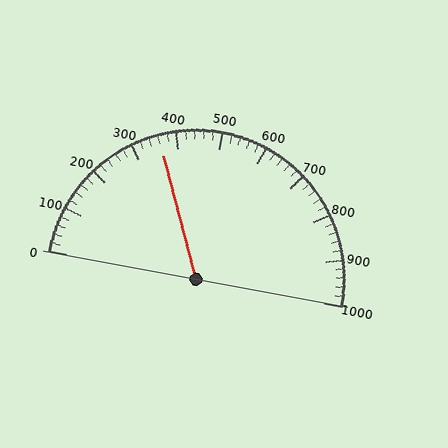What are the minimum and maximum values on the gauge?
The gauge ranges from 0 to 1000.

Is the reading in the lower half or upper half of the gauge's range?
The reading is in the lower half of the range (0 to 1000).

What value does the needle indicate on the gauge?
The needle indicates approximately 360.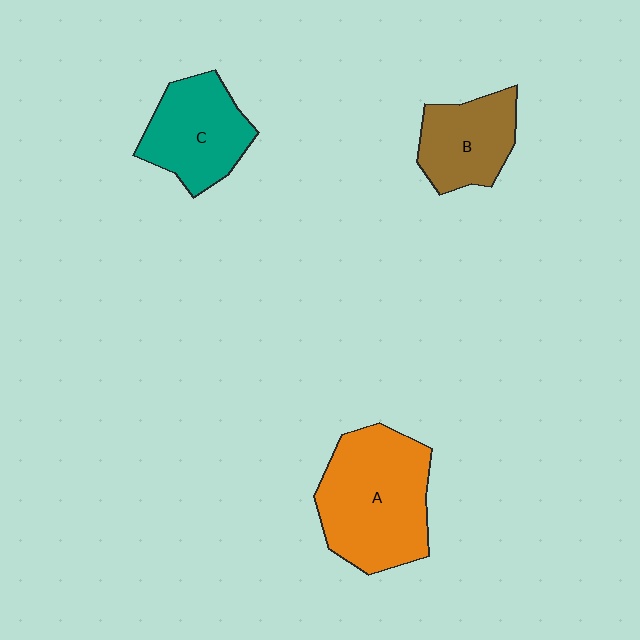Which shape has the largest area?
Shape A (orange).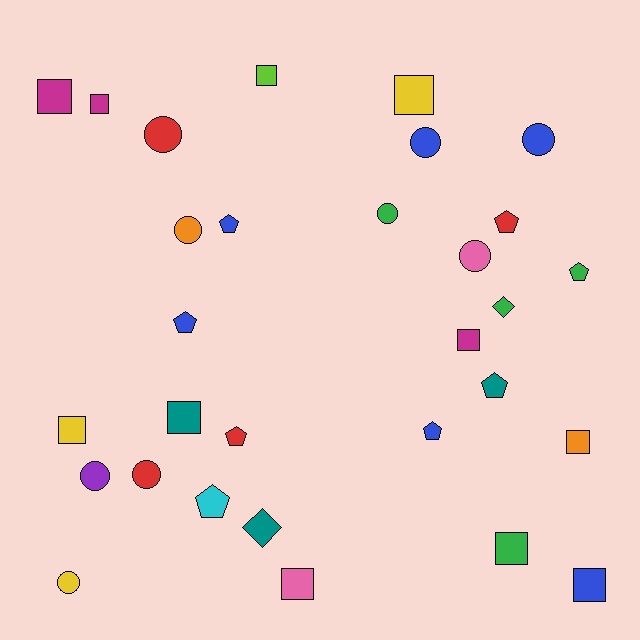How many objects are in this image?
There are 30 objects.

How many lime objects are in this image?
There is 1 lime object.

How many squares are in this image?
There are 11 squares.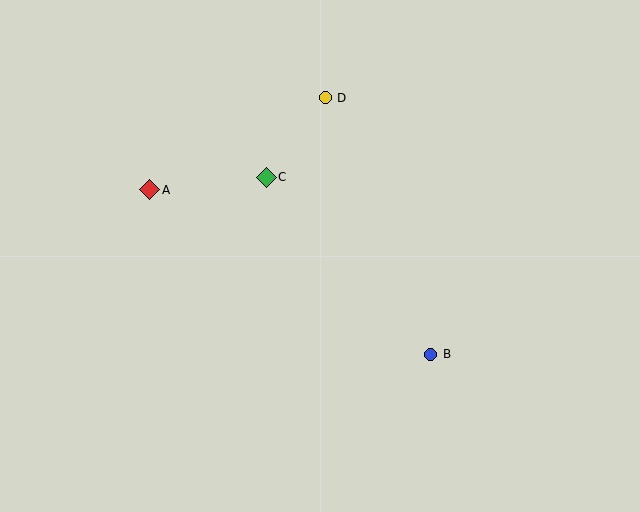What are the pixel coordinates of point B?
Point B is at (431, 354).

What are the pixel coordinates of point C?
Point C is at (266, 177).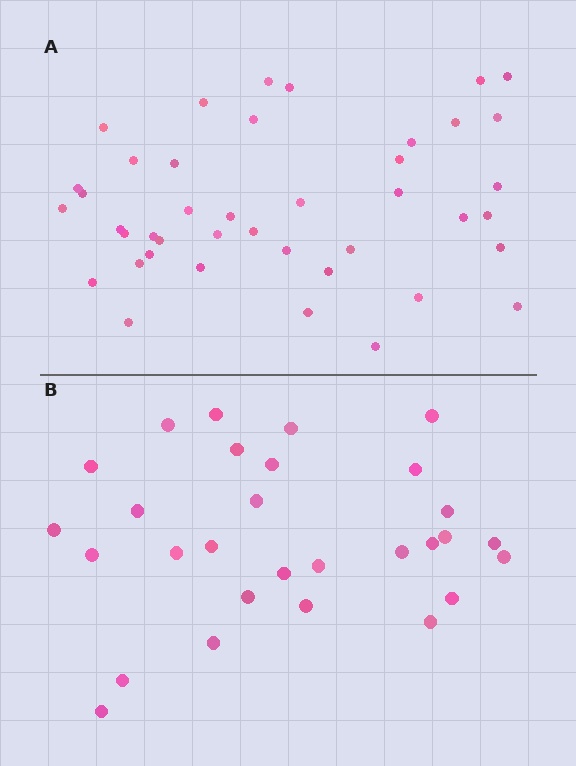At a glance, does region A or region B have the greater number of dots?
Region A (the top region) has more dots.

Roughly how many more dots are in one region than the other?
Region A has approximately 15 more dots than region B.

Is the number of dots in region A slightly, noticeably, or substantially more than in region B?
Region A has noticeably more, but not dramatically so. The ratio is roughly 1.4 to 1.